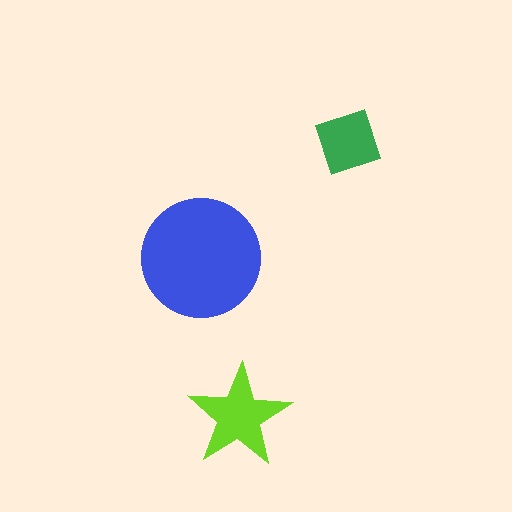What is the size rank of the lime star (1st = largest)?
2nd.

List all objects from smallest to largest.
The green diamond, the lime star, the blue circle.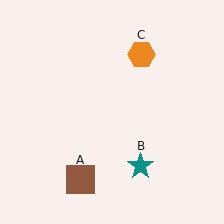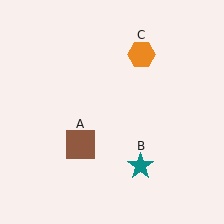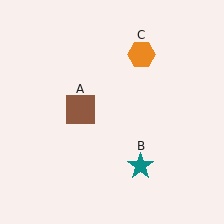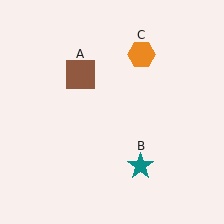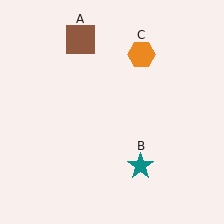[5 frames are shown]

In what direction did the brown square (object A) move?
The brown square (object A) moved up.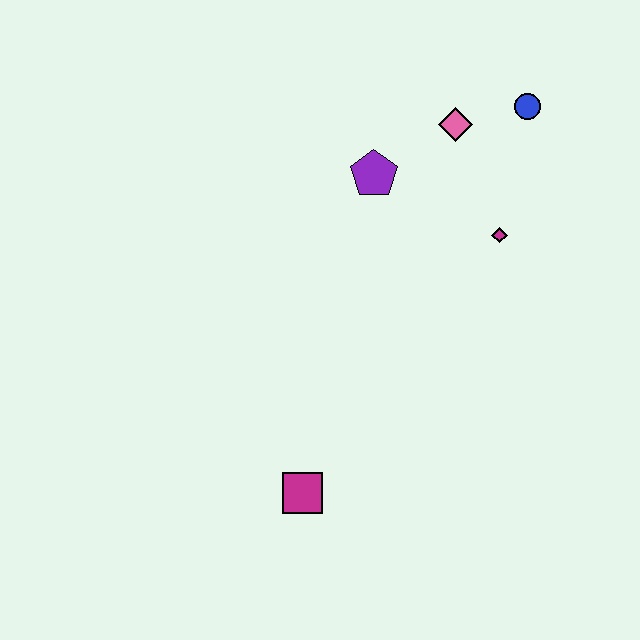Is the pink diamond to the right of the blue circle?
No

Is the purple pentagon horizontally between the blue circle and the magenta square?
Yes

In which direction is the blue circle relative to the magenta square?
The blue circle is above the magenta square.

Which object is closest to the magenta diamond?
The pink diamond is closest to the magenta diamond.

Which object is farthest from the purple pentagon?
The magenta square is farthest from the purple pentagon.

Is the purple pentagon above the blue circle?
No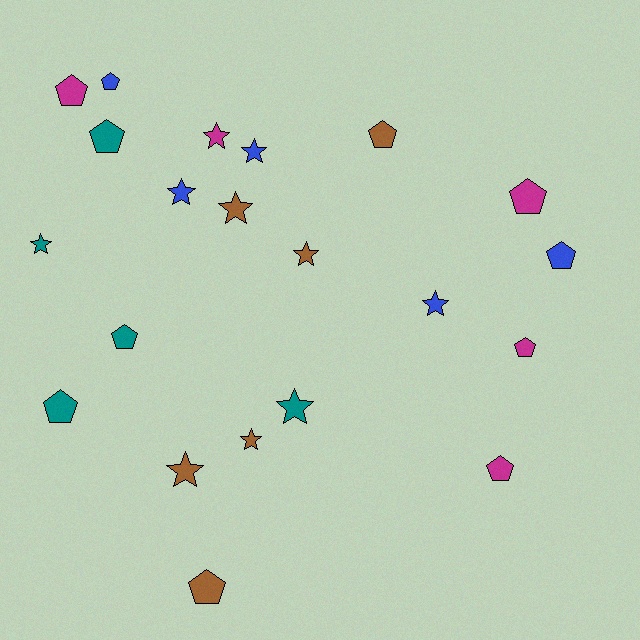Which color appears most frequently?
Brown, with 6 objects.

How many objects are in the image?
There are 21 objects.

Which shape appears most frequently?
Pentagon, with 11 objects.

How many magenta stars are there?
There is 1 magenta star.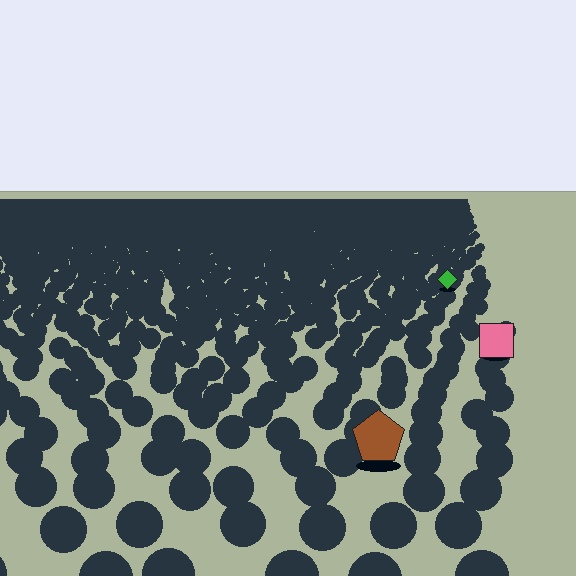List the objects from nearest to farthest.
From nearest to farthest: the brown pentagon, the pink square, the green diamond.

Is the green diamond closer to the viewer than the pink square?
No. The pink square is closer — you can tell from the texture gradient: the ground texture is coarser near it.